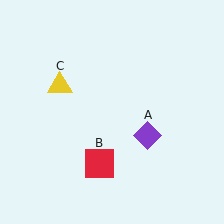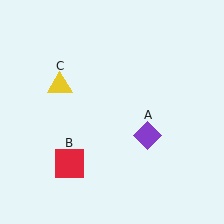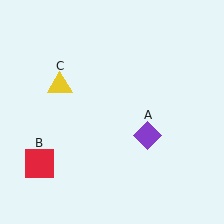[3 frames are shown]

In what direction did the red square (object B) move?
The red square (object B) moved left.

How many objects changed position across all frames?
1 object changed position: red square (object B).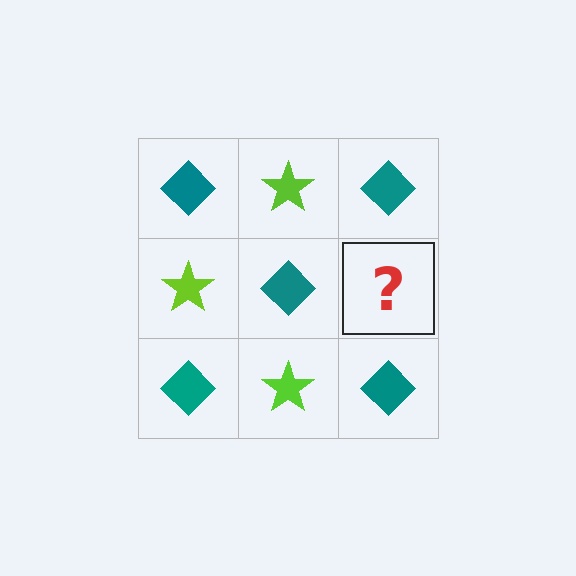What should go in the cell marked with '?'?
The missing cell should contain a lime star.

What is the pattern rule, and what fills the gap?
The rule is that it alternates teal diamond and lime star in a checkerboard pattern. The gap should be filled with a lime star.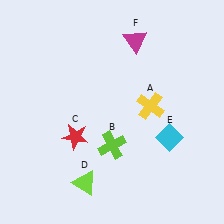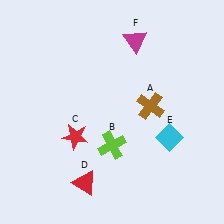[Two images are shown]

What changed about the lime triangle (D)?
In Image 1, D is lime. In Image 2, it changed to red.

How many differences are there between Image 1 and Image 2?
There are 2 differences between the two images.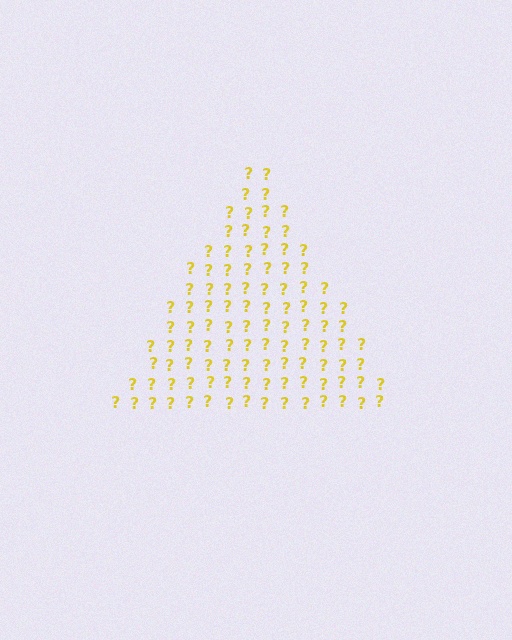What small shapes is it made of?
It is made of small question marks.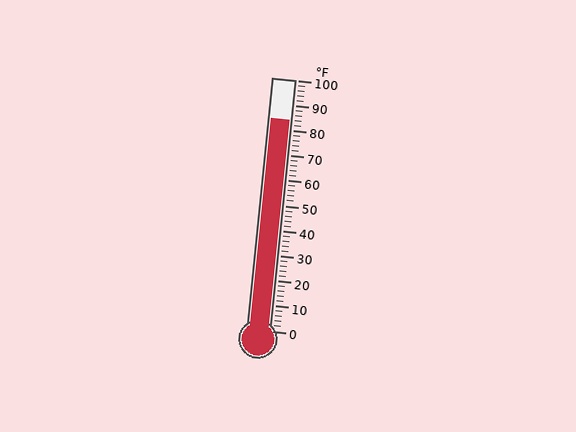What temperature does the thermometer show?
The thermometer shows approximately 84°F.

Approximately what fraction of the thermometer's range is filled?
The thermometer is filled to approximately 85% of its range.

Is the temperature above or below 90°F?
The temperature is below 90°F.